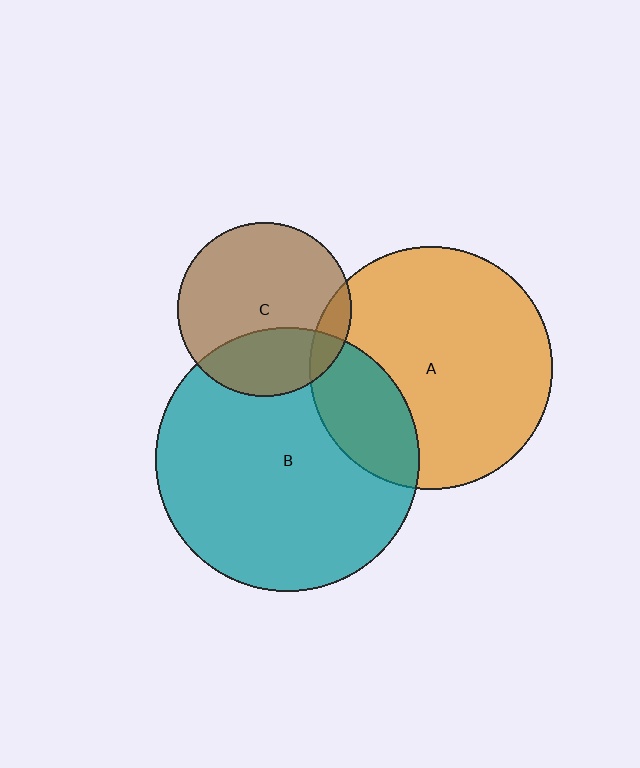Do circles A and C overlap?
Yes.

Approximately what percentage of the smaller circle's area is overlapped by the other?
Approximately 10%.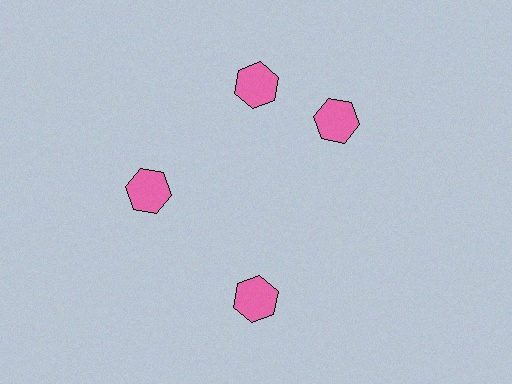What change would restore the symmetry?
The symmetry would be restored by rotating it back into even spacing with its neighbors so that all 4 hexagons sit at equal angles and equal distance from the center.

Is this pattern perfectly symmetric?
No. The 4 pink hexagons are arranged in a ring, but one element near the 3 o'clock position is rotated out of alignment along the ring, breaking the 4-fold rotational symmetry.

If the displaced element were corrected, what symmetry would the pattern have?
It would have 4-fold rotational symmetry — the pattern would map onto itself every 90 degrees.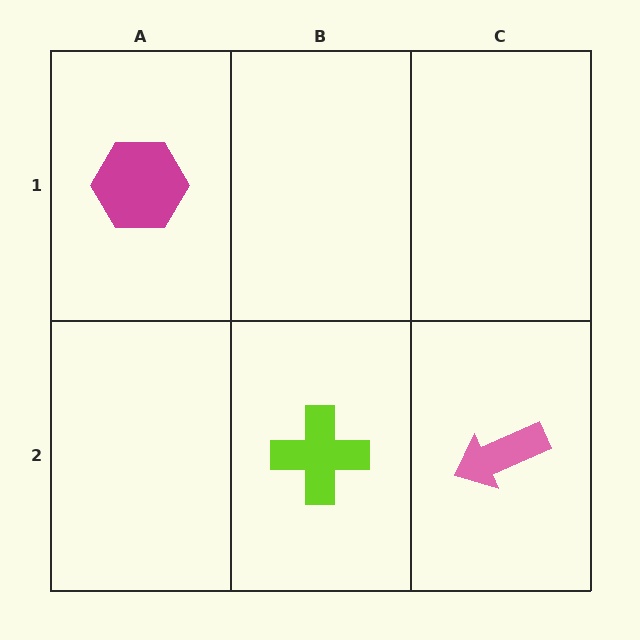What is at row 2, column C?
A pink arrow.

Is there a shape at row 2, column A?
No, that cell is empty.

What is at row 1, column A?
A magenta hexagon.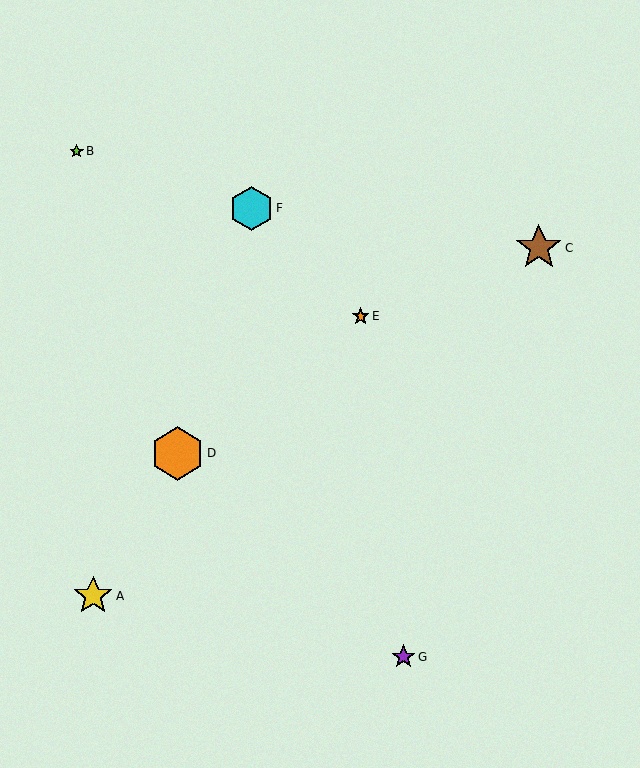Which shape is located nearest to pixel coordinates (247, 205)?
The cyan hexagon (labeled F) at (251, 208) is nearest to that location.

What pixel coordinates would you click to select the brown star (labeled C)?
Click at (539, 248) to select the brown star C.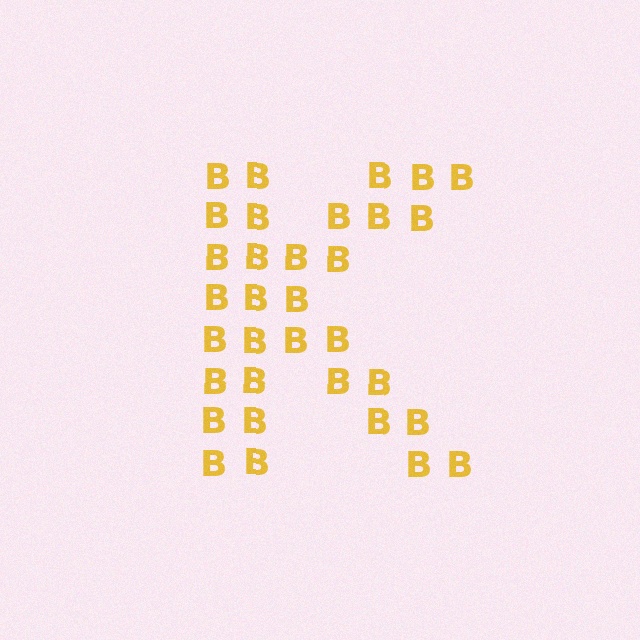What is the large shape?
The large shape is the letter K.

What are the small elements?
The small elements are letter B's.